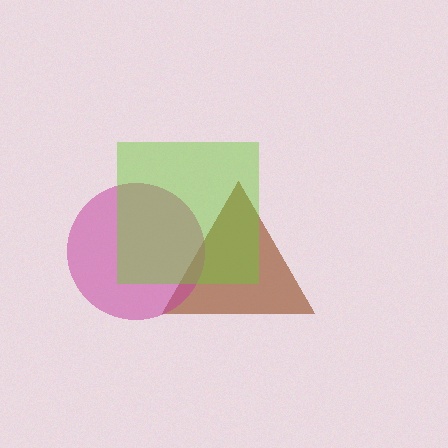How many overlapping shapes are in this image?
There are 3 overlapping shapes in the image.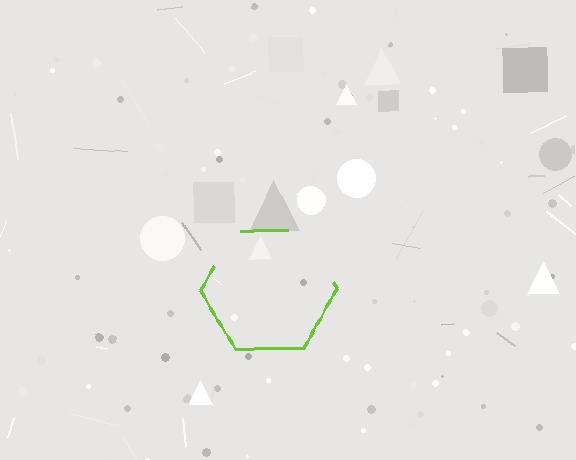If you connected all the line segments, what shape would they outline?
They would outline a hexagon.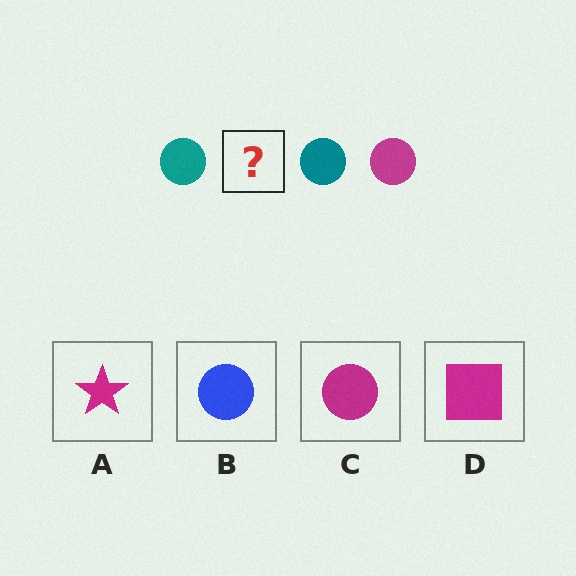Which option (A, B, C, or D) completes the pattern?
C.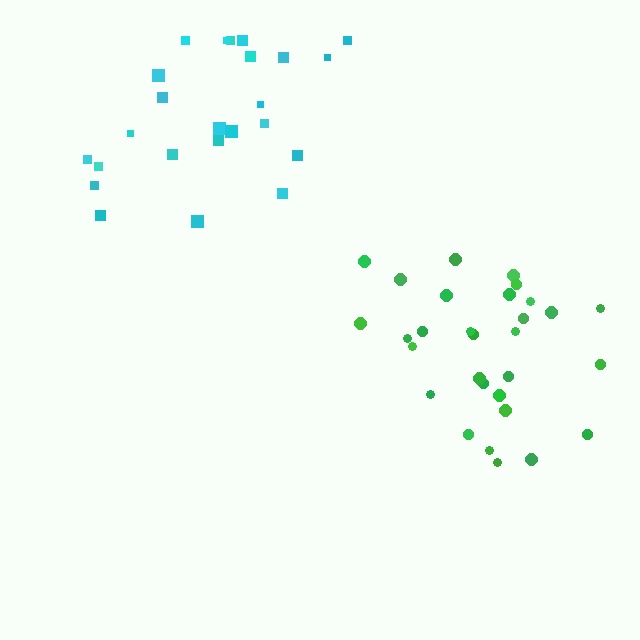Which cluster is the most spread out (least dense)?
Cyan.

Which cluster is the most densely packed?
Green.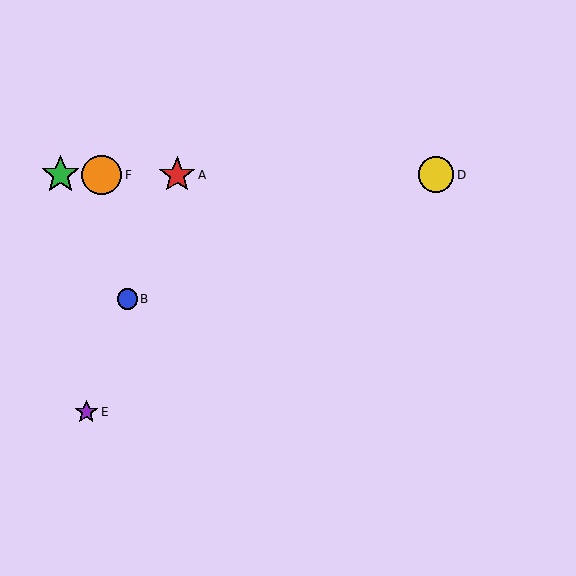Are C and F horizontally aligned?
Yes, both are at y≈175.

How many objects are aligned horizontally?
4 objects (A, C, D, F) are aligned horizontally.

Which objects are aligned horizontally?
Objects A, C, D, F are aligned horizontally.